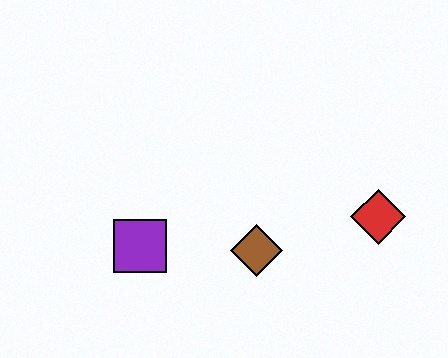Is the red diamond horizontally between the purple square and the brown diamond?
No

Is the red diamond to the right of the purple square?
Yes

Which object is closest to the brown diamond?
The purple square is closest to the brown diamond.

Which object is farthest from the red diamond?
The purple square is farthest from the red diamond.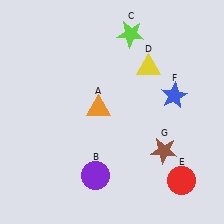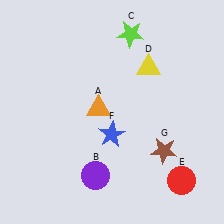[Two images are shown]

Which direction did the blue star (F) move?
The blue star (F) moved left.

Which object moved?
The blue star (F) moved left.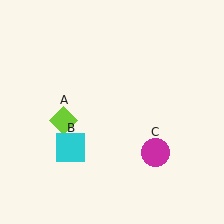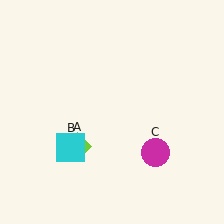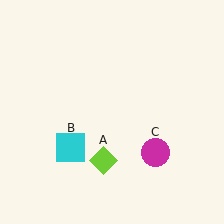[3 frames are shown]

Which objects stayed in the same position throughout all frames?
Cyan square (object B) and magenta circle (object C) remained stationary.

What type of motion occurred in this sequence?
The lime diamond (object A) rotated counterclockwise around the center of the scene.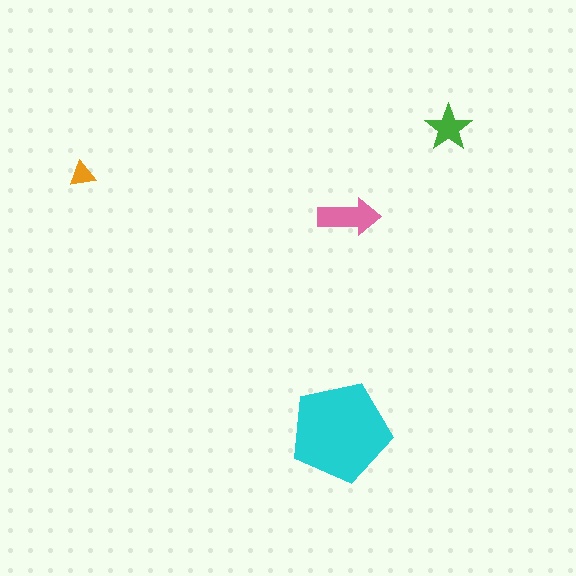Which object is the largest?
The cyan pentagon.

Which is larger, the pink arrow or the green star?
The pink arrow.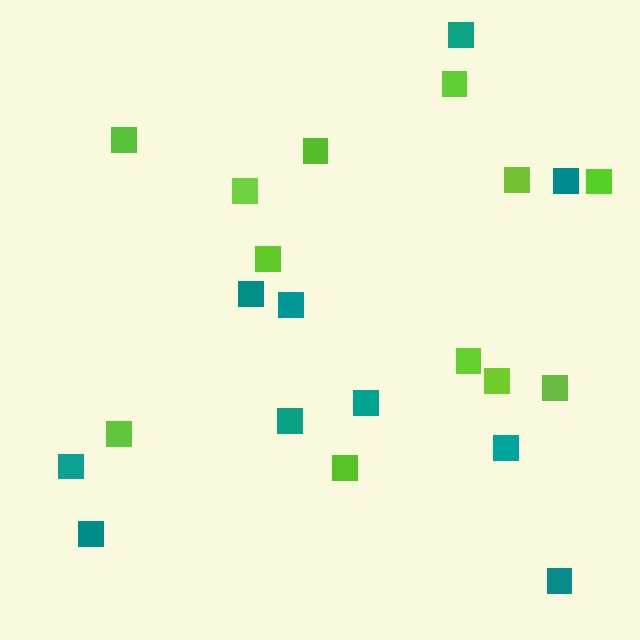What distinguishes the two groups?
There are 2 groups: one group of teal squares (10) and one group of lime squares (12).